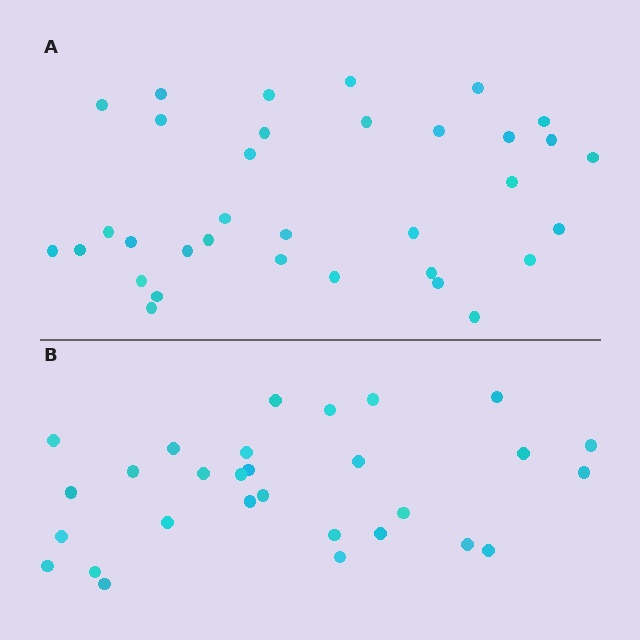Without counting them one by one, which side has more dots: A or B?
Region A (the top region) has more dots.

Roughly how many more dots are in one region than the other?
Region A has about 5 more dots than region B.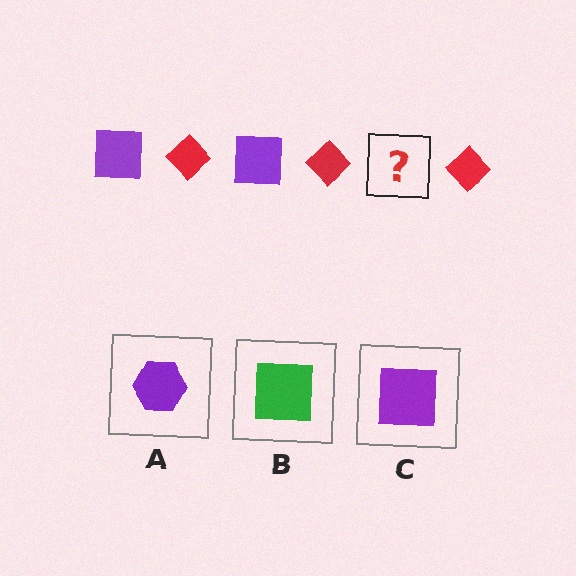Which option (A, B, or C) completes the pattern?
C.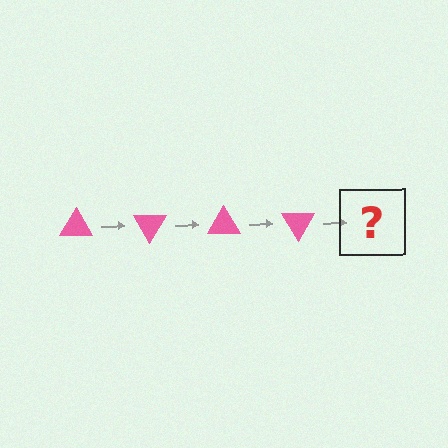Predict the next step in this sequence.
The next step is a pink triangle rotated 240 degrees.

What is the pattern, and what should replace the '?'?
The pattern is that the triangle rotates 60 degrees each step. The '?' should be a pink triangle rotated 240 degrees.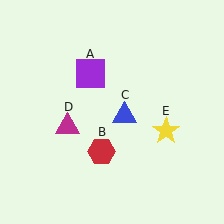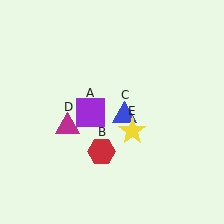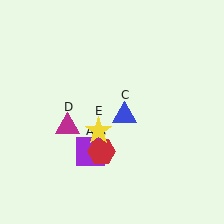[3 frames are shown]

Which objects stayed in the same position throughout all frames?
Red hexagon (object B) and blue triangle (object C) and magenta triangle (object D) remained stationary.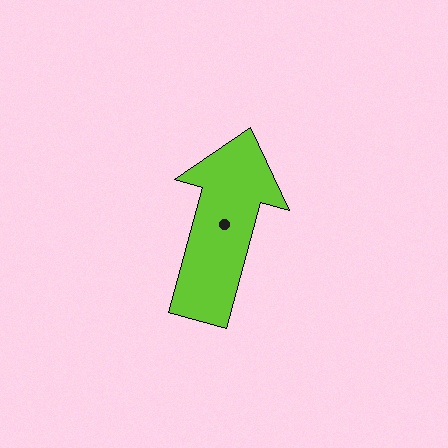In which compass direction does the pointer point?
North.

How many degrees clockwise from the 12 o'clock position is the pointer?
Approximately 15 degrees.